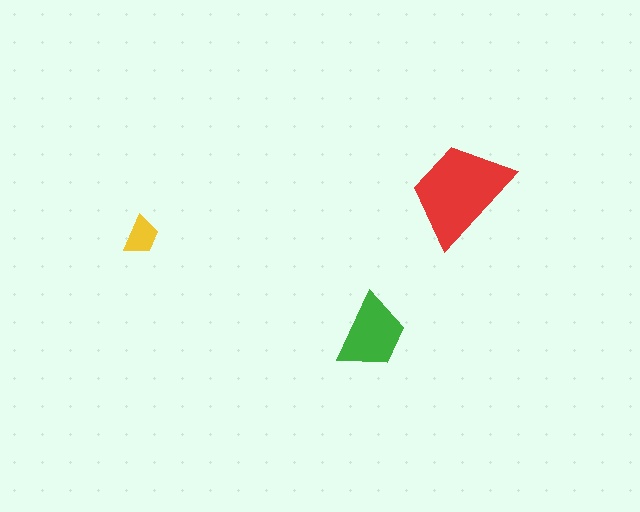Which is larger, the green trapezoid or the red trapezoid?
The red one.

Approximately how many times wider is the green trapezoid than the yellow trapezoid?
About 2 times wider.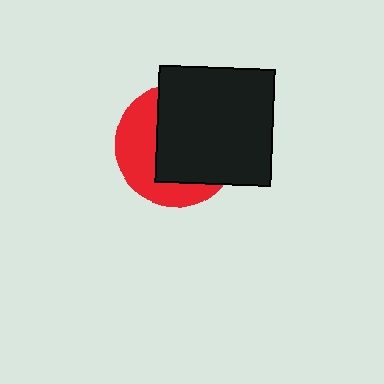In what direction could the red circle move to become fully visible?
The red circle could move left. That would shift it out from behind the black square entirely.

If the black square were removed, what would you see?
You would see the complete red circle.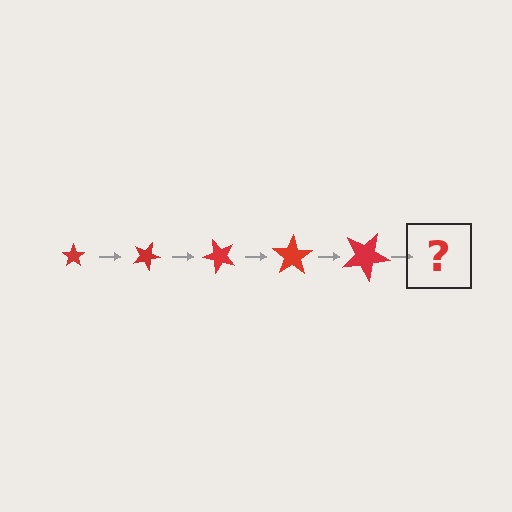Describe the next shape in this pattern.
It should be a star, larger than the previous one and rotated 125 degrees from the start.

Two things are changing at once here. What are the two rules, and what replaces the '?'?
The two rules are that the star grows larger each step and it rotates 25 degrees each step. The '?' should be a star, larger than the previous one and rotated 125 degrees from the start.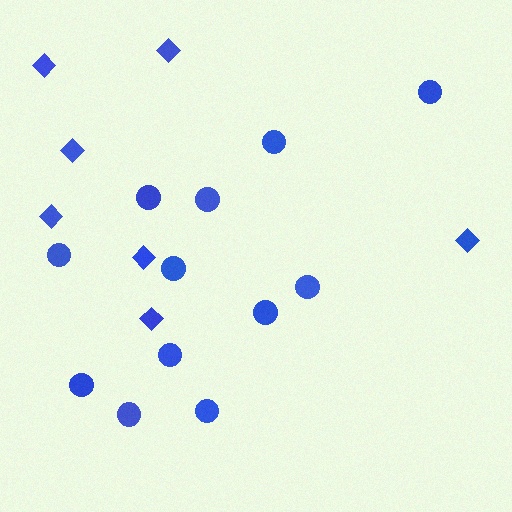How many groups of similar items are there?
There are 2 groups: one group of diamonds (7) and one group of circles (12).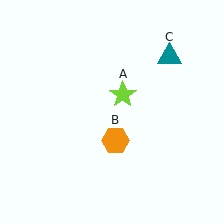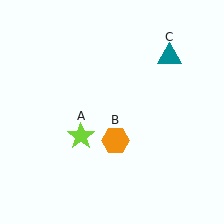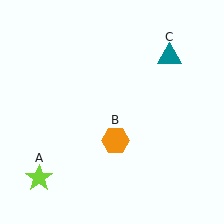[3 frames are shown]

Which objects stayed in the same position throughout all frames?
Orange hexagon (object B) and teal triangle (object C) remained stationary.